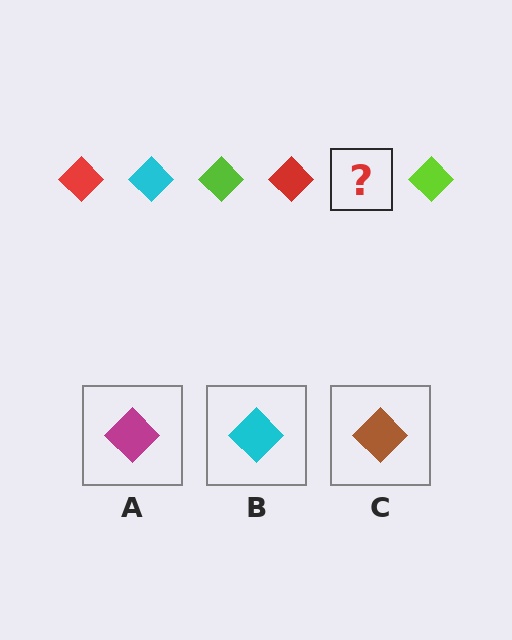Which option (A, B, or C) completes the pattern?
B.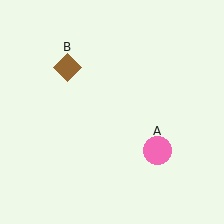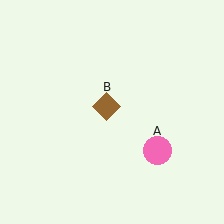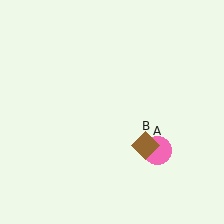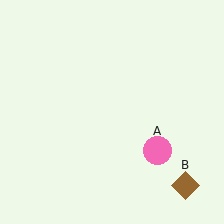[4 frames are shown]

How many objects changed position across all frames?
1 object changed position: brown diamond (object B).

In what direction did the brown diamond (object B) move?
The brown diamond (object B) moved down and to the right.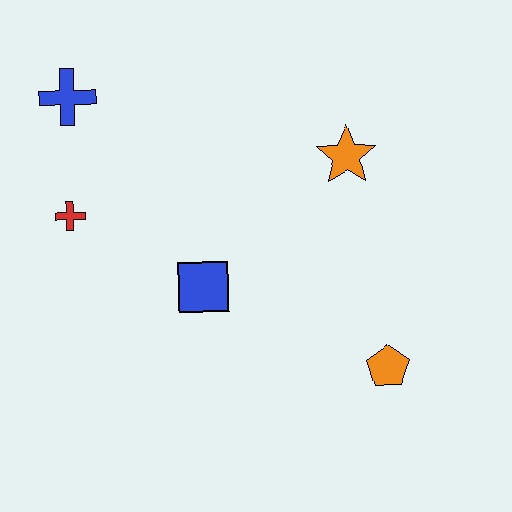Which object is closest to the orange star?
The blue square is closest to the orange star.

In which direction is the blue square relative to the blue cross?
The blue square is below the blue cross.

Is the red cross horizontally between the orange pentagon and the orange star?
No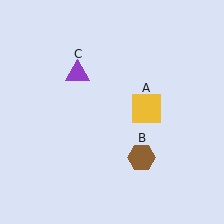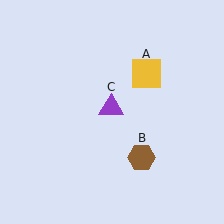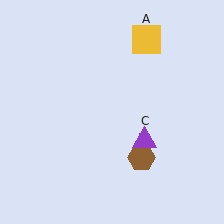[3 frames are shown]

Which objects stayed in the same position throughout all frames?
Brown hexagon (object B) remained stationary.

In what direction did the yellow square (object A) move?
The yellow square (object A) moved up.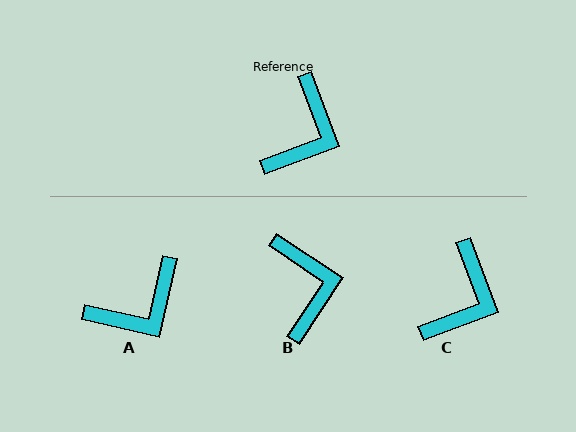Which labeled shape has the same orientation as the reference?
C.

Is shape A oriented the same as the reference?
No, it is off by about 33 degrees.